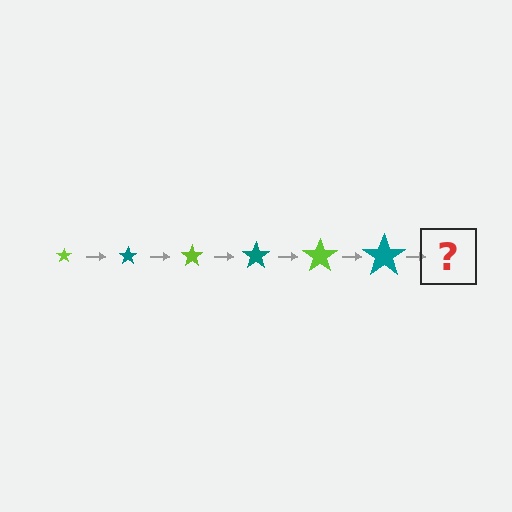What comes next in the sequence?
The next element should be a lime star, larger than the previous one.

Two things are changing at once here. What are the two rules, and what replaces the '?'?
The two rules are that the star grows larger each step and the color cycles through lime and teal. The '?' should be a lime star, larger than the previous one.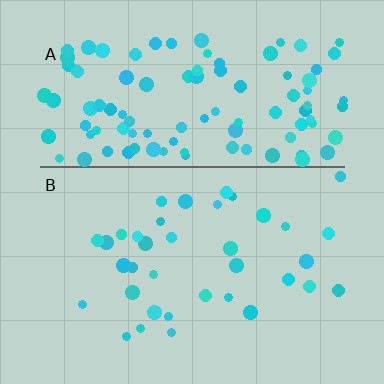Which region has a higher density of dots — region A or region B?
A (the top).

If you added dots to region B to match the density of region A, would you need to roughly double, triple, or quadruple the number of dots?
Approximately triple.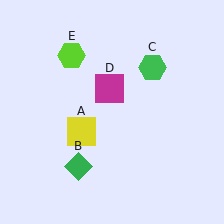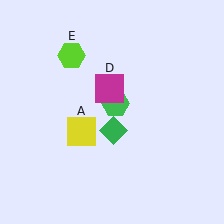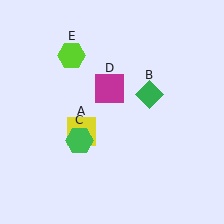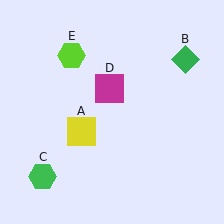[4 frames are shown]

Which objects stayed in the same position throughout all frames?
Yellow square (object A) and magenta square (object D) and lime hexagon (object E) remained stationary.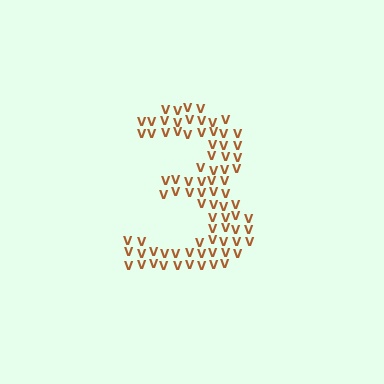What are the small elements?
The small elements are letter V's.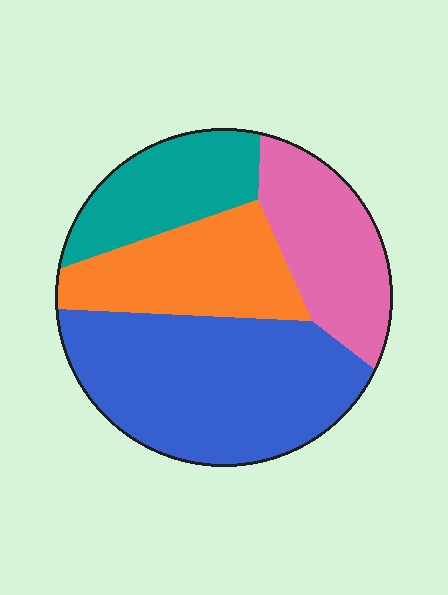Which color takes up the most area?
Blue, at roughly 40%.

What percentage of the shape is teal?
Teal covers 17% of the shape.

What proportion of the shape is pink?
Pink takes up about one fifth (1/5) of the shape.